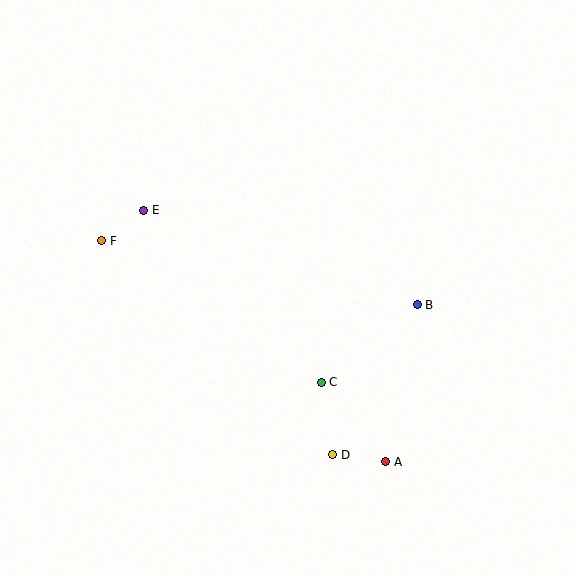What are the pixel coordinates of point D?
Point D is at (333, 455).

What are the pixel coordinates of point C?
Point C is at (321, 382).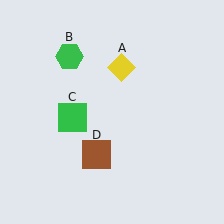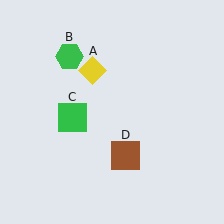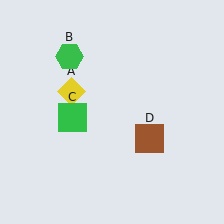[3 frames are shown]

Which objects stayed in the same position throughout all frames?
Green hexagon (object B) and green square (object C) remained stationary.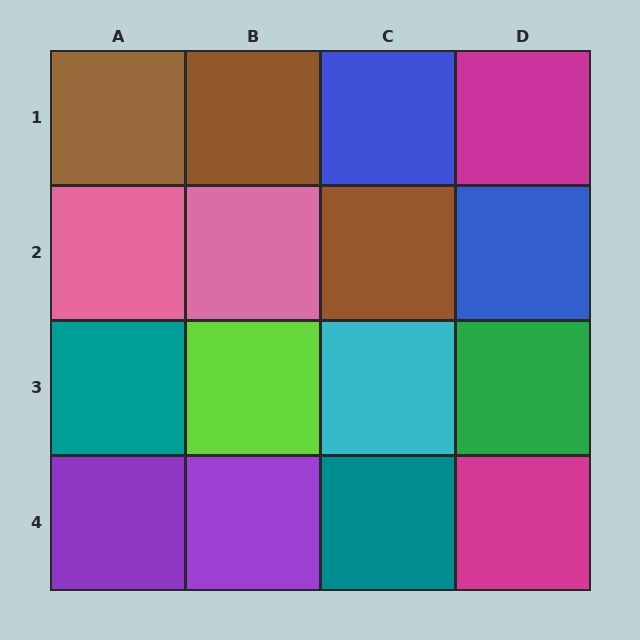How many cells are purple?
2 cells are purple.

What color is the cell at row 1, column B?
Brown.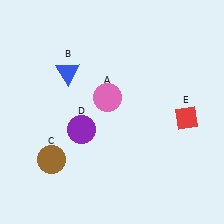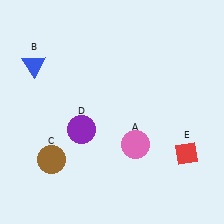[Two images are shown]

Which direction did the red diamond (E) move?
The red diamond (E) moved down.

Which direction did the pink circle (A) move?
The pink circle (A) moved down.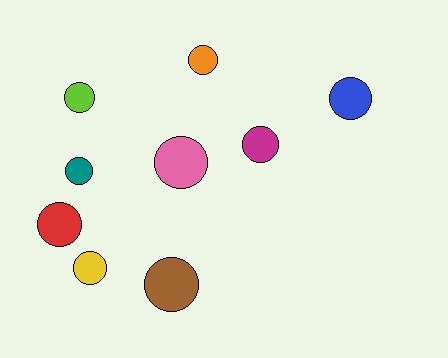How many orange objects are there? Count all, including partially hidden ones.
There is 1 orange object.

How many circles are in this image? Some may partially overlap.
There are 9 circles.